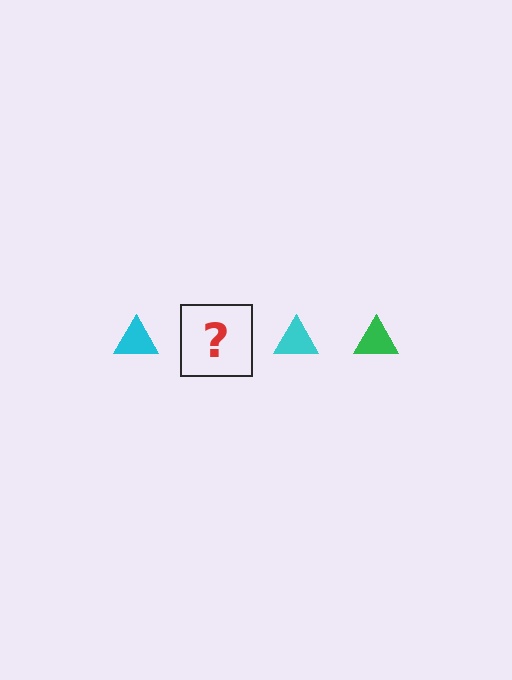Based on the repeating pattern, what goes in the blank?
The blank should be a green triangle.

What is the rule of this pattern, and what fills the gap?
The rule is that the pattern cycles through cyan, green triangles. The gap should be filled with a green triangle.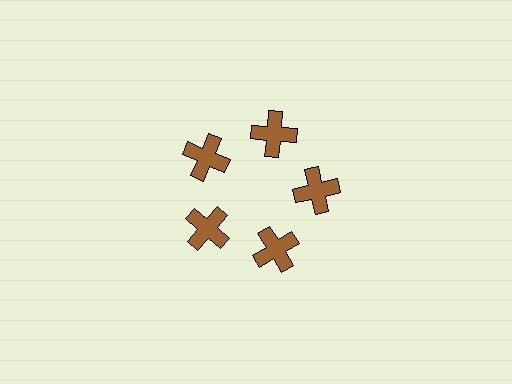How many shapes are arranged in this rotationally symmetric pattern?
There are 5 shapes, arranged in 5 groups of 1.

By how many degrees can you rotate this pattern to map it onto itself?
The pattern maps onto itself every 72 degrees of rotation.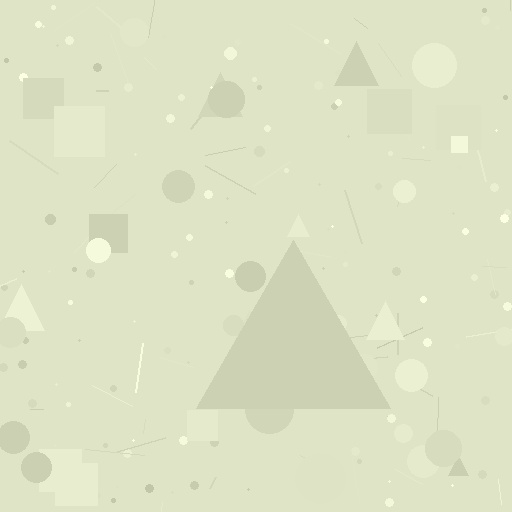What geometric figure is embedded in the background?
A triangle is embedded in the background.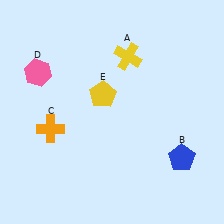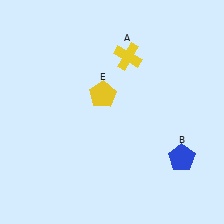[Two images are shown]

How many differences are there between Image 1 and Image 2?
There are 2 differences between the two images.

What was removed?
The orange cross (C), the pink hexagon (D) were removed in Image 2.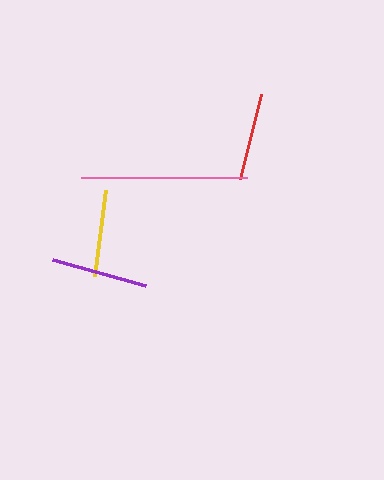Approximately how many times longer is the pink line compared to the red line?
The pink line is approximately 1.9 times the length of the red line.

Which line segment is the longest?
The pink line is the longest at approximately 166 pixels.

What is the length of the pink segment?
The pink segment is approximately 166 pixels long.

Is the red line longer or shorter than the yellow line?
The red line is longer than the yellow line.